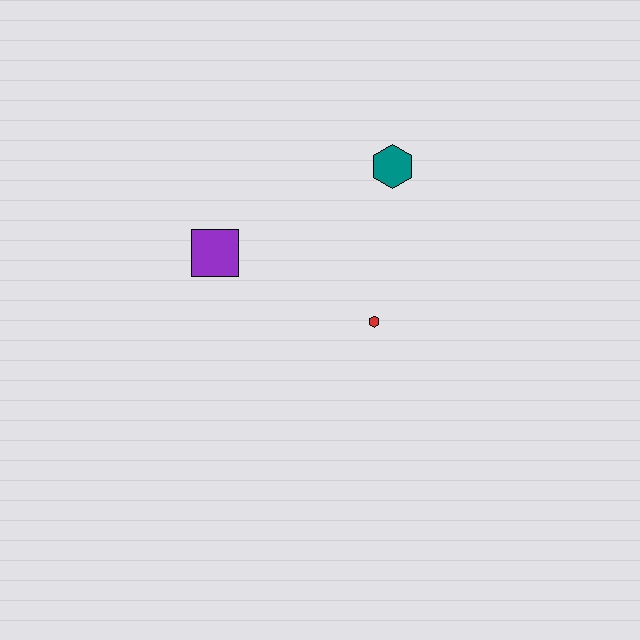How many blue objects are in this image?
There are no blue objects.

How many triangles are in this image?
There are no triangles.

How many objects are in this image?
There are 3 objects.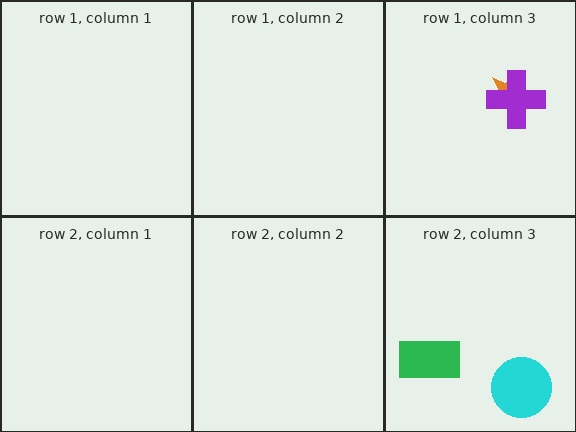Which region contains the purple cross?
The row 1, column 3 region.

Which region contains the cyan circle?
The row 2, column 3 region.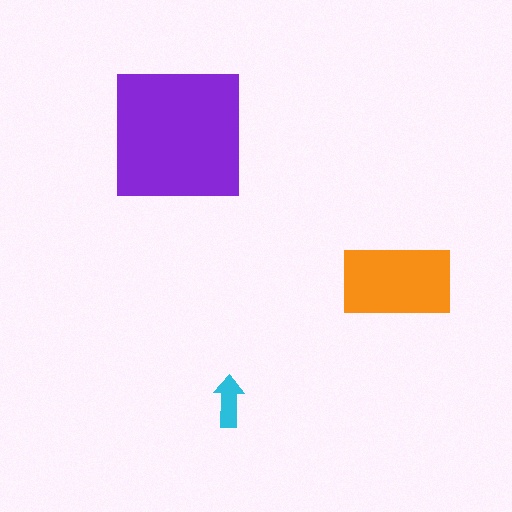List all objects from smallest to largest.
The cyan arrow, the orange rectangle, the purple square.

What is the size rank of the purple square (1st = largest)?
1st.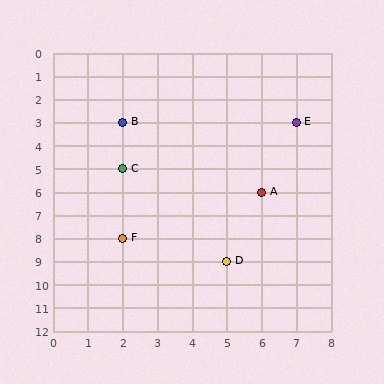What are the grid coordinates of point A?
Point A is at grid coordinates (6, 6).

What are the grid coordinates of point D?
Point D is at grid coordinates (5, 9).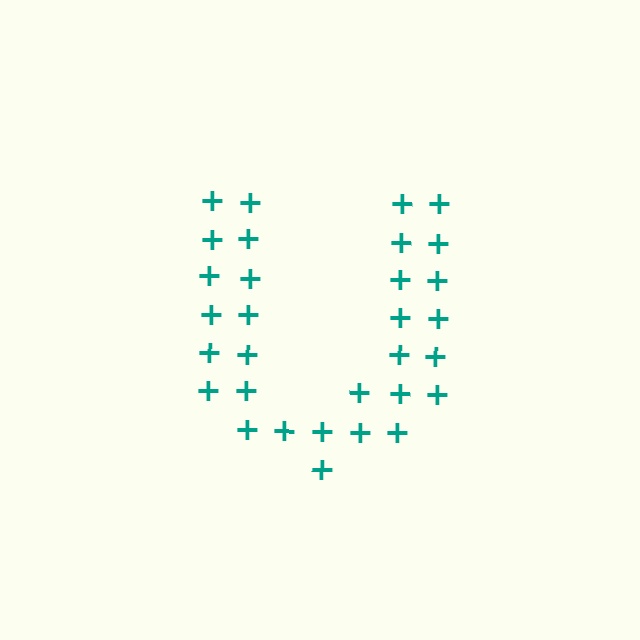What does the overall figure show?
The overall figure shows the letter U.